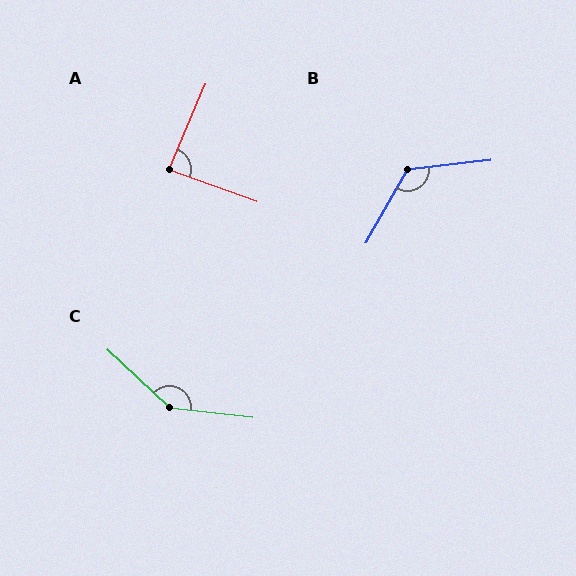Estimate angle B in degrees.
Approximately 126 degrees.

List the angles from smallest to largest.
A (86°), B (126°), C (143°).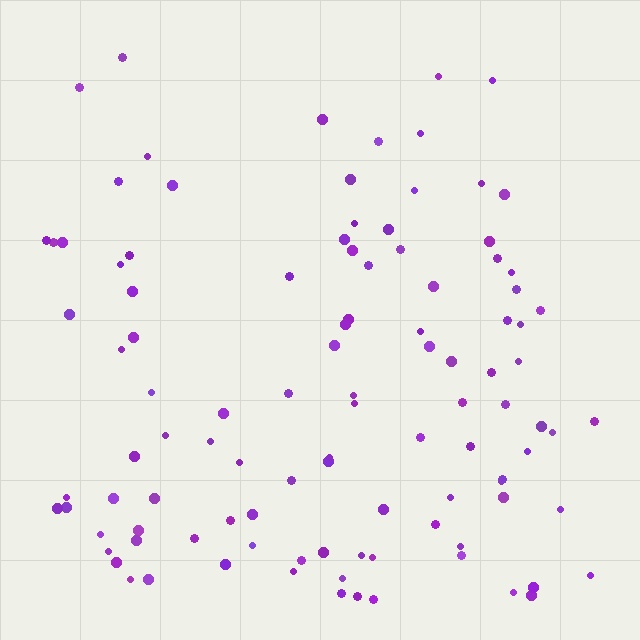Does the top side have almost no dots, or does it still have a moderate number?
Still a moderate number, just noticeably fewer than the bottom.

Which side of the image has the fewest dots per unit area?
The top.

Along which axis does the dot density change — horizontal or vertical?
Vertical.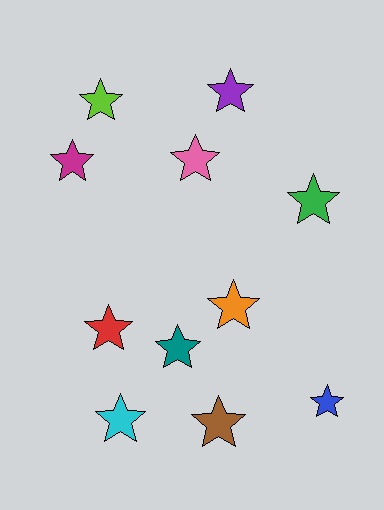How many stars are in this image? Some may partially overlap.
There are 11 stars.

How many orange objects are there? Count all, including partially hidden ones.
There is 1 orange object.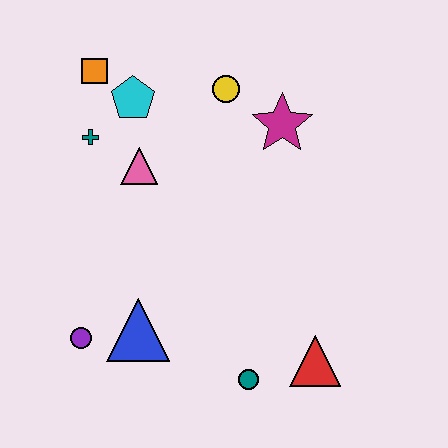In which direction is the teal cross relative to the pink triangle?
The teal cross is to the left of the pink triangle.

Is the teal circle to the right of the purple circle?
Yes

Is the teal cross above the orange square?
No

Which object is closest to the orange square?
The cyan pentagon is closest to the orange square.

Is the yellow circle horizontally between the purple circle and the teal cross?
No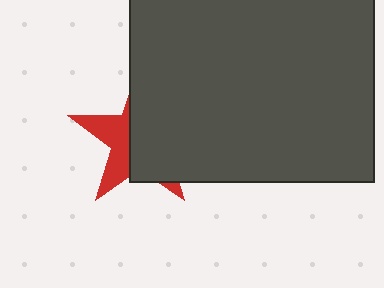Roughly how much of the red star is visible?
A small part of it is visible (roughly 38%).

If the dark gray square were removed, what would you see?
You would see the complete red star.